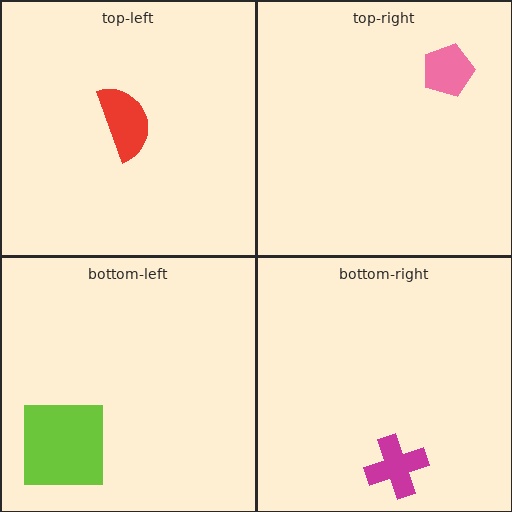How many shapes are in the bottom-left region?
1.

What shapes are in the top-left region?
The red semicircle.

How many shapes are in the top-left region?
1.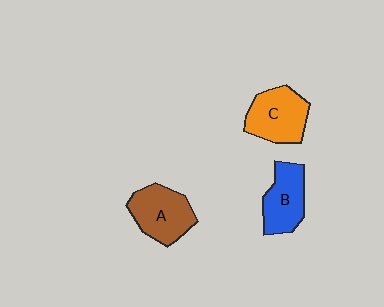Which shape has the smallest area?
Shape B (blue).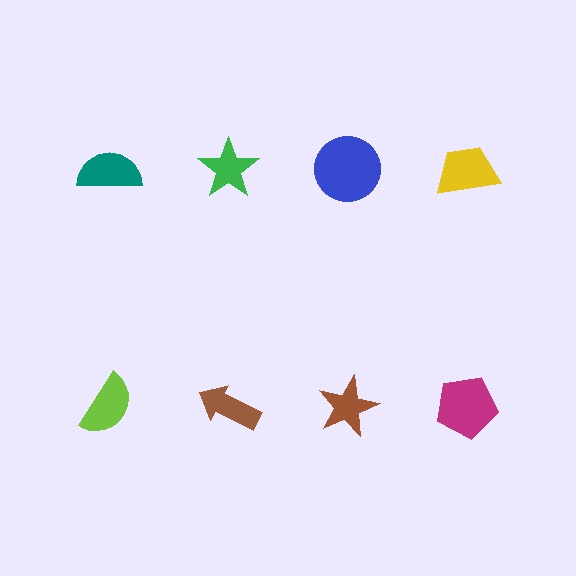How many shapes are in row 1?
4 shapes.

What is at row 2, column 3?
A brown star.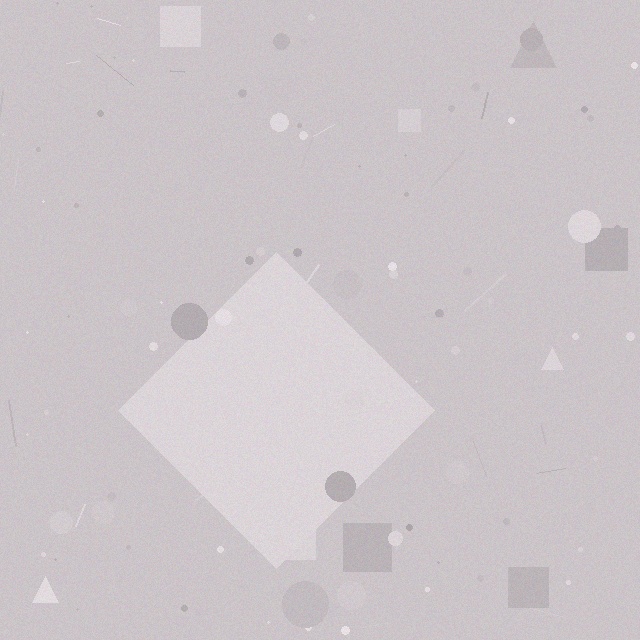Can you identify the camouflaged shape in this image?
The camouflaged shape is a diamond.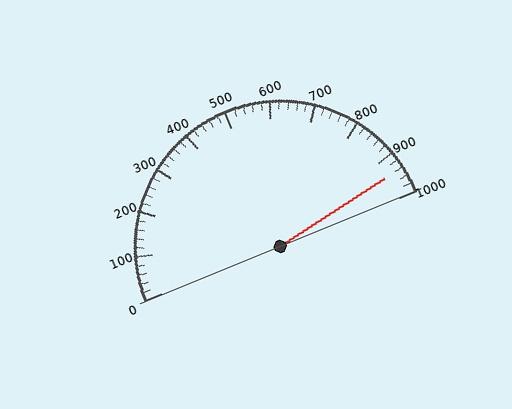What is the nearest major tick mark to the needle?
The nearest major tick mark is 900.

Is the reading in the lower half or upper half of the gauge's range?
The reading is in the upper half of the range (0 to 1000).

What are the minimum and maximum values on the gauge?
The gauge ranges from 0 to 1000.